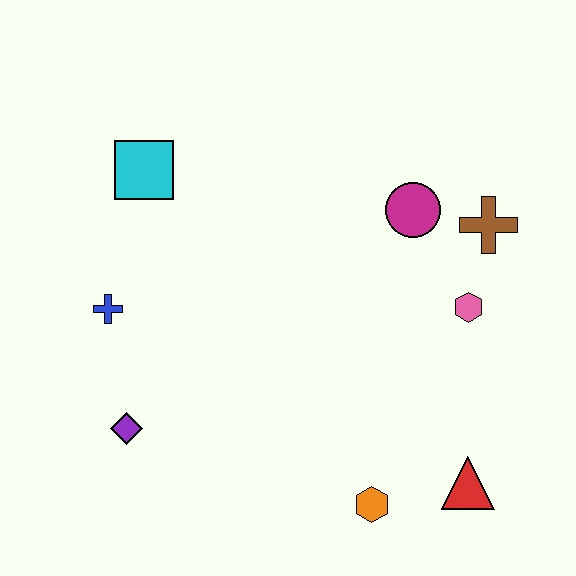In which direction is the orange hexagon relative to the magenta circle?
The orange hexagon is below the magenta circle.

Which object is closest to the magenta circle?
The brown cross is closest to the magenta circle.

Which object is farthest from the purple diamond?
The brown cross is farthest from the purple diamond.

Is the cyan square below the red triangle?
No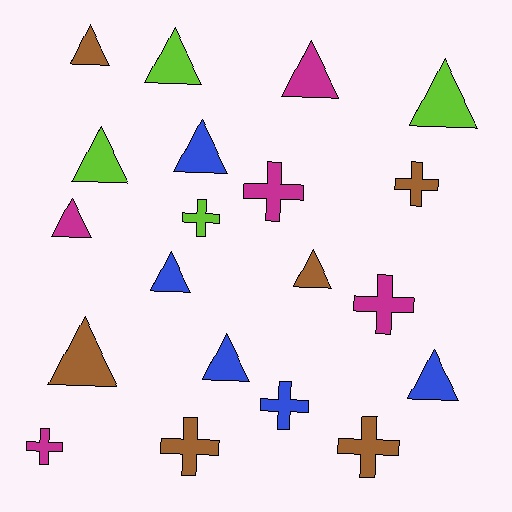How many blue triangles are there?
There are 4 blue triangles.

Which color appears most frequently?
Brown, with 6 objects.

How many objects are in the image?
There are 20 objects.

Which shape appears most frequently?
Triangle, with 12 objects.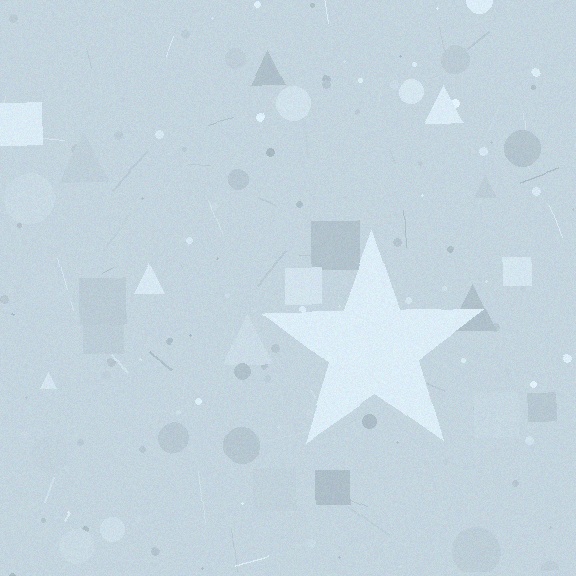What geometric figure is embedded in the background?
A star is embedded in the background.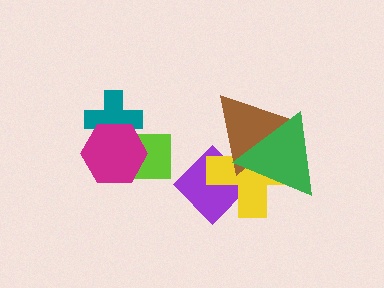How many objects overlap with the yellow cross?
3 objects overlap with the yellow cross.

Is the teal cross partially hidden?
Yes, it is partially covered by another shape.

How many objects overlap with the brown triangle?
3 objects overlap with the brown triangle.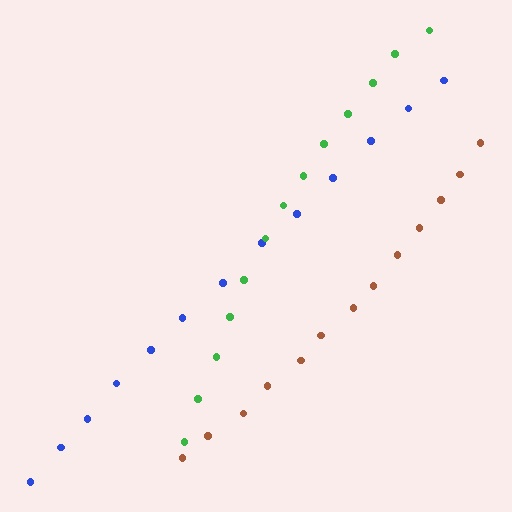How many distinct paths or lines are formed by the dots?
There are 3 distinct paths.